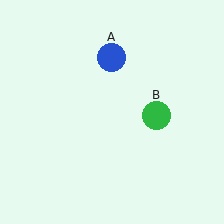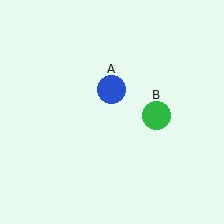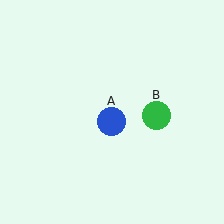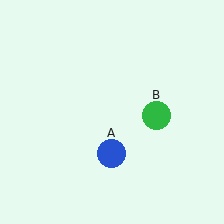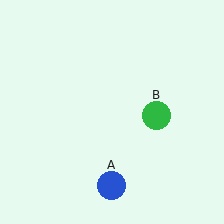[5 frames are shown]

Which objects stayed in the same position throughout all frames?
Green circle (object B) remained stationary.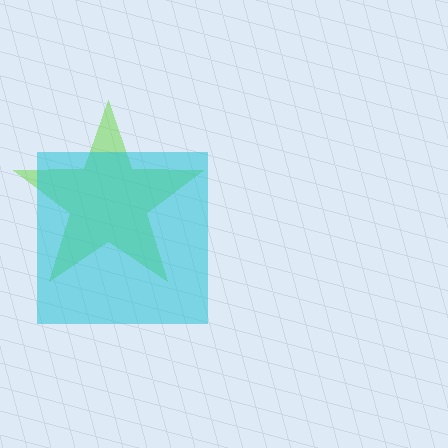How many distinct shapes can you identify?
There are 2 distinct shapes: a lime star, a cyan square.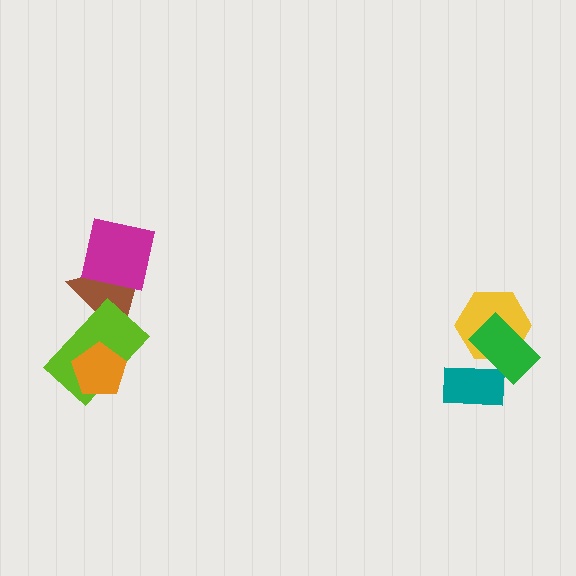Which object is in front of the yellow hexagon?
The green rectangle is in front of the yellow hexagon.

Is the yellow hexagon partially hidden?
Yes, it is partially covered by another shape.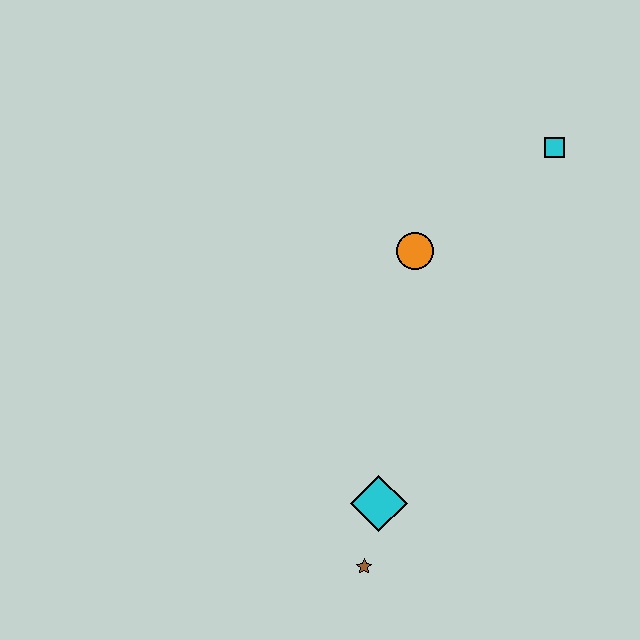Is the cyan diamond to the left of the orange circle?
Yes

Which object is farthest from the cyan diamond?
The cyan square is farthest from the cyan diamond.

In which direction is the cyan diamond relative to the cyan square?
The cyan diamond is below the cyan square.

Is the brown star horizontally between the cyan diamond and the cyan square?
No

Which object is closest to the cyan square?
The orange circle is closest to the cyan square.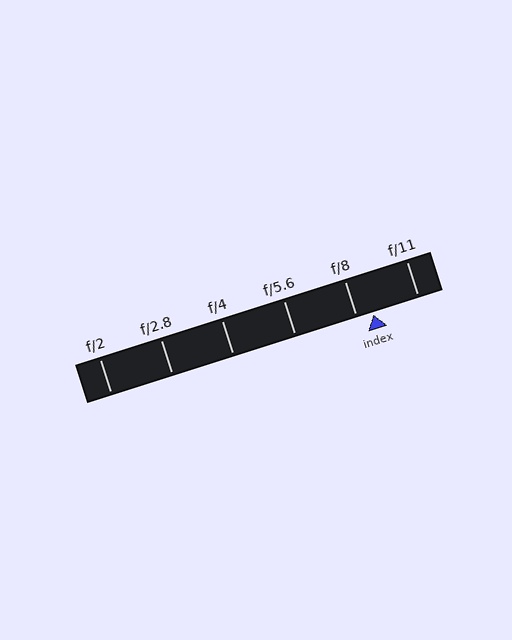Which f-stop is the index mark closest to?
The index mark is closest to f/8.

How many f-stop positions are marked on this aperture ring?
There are 6 f-stop positions marked.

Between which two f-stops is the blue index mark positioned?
The index mark is between f/8 and f/11.